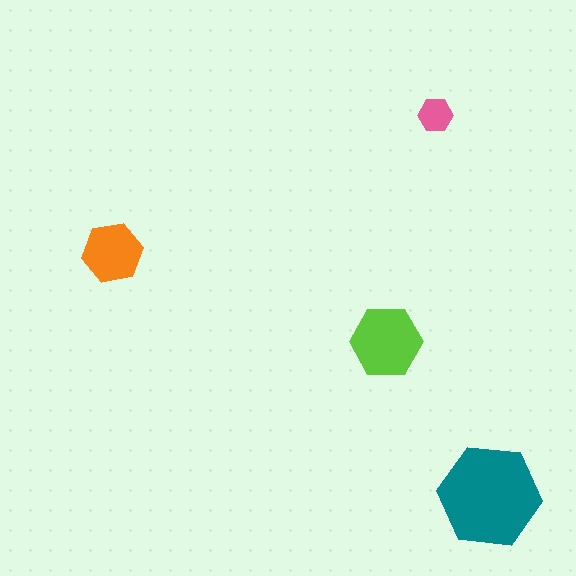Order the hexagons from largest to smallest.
the teal one, the lime one, the orange one, the pink one.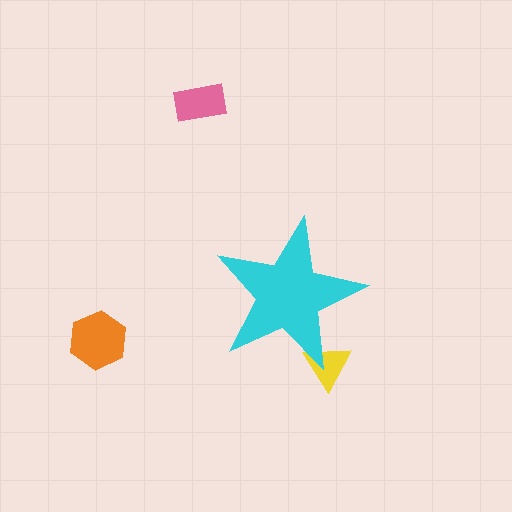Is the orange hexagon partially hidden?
No, the orange hexagon is fully visible.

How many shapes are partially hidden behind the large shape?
1 shape is partially hidden.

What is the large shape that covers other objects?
A cyan star.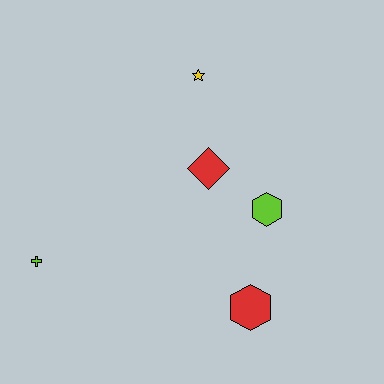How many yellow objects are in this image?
There is 1 yellow object.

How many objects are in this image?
There are 5 objects.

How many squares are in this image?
There are no squares.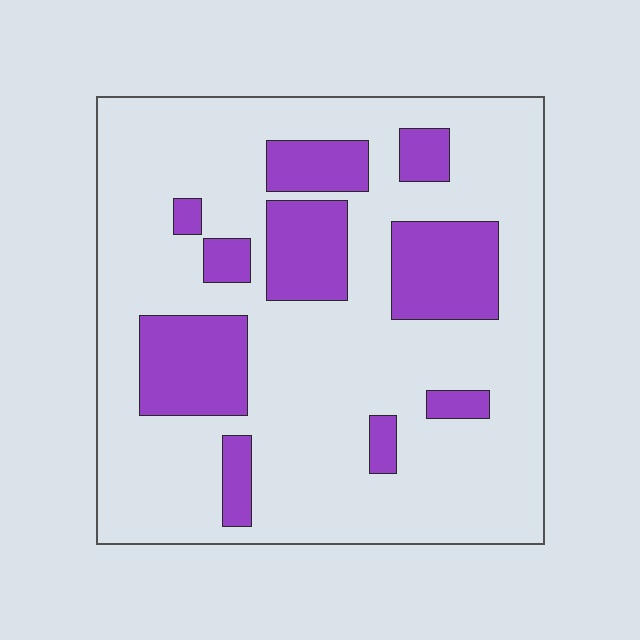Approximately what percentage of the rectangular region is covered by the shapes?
Approximately 25%.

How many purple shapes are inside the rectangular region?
10.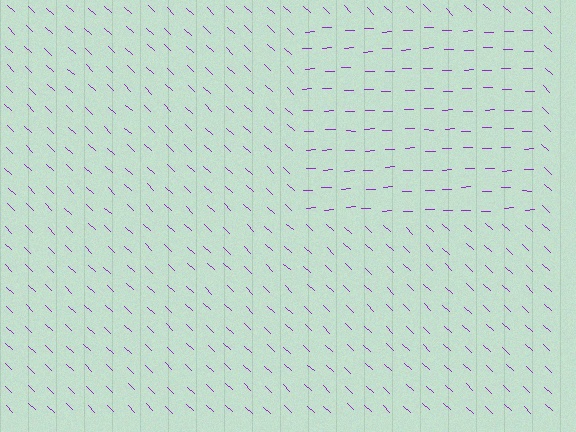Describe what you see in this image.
The image is filled with small purple line segments. A rectangle region in the image has lines oriented differently from the surrounding lines, creating a visible texture boundary.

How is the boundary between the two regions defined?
The boundary is defined purely by a change in line orientation (approximately 45 degrees difference). All lines are the same color and thickness.